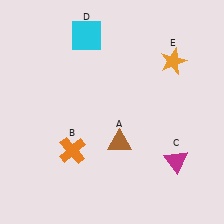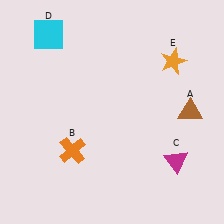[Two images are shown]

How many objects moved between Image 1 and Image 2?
2 objects moved between the two images.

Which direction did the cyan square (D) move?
The cyan square (D) moved left.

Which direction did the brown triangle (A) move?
The brown triangle (A) moved right.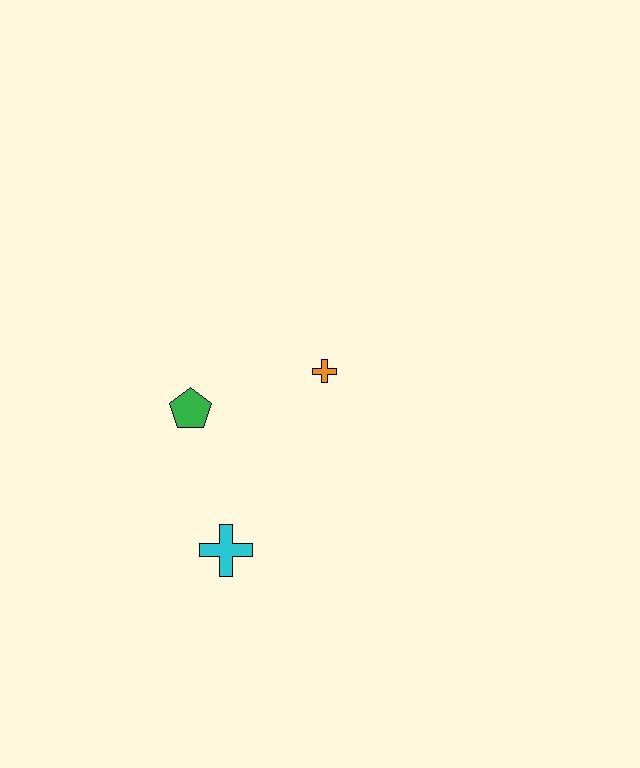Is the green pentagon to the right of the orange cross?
No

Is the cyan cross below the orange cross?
Yes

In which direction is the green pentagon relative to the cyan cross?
The green pentagon is above the cyan cross.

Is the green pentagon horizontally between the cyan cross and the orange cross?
No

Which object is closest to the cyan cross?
The green pentagon is closest to the cyan cross.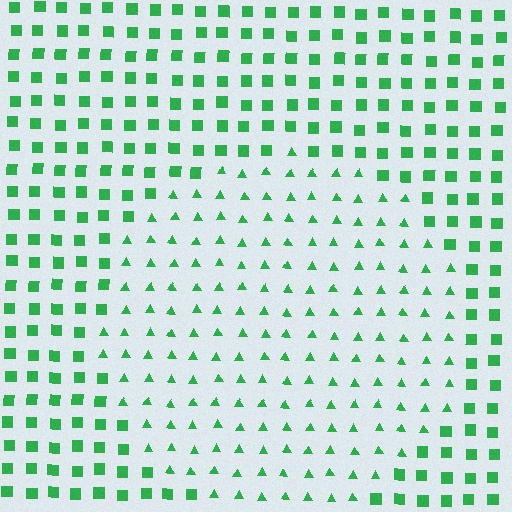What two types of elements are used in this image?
The image uses triangles inside the circle region and squares outside it.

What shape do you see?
I see a circle.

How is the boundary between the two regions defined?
The boundary is defined by a change in element shape: triangles inside vs. squares outside. All elements share the same color and spacing.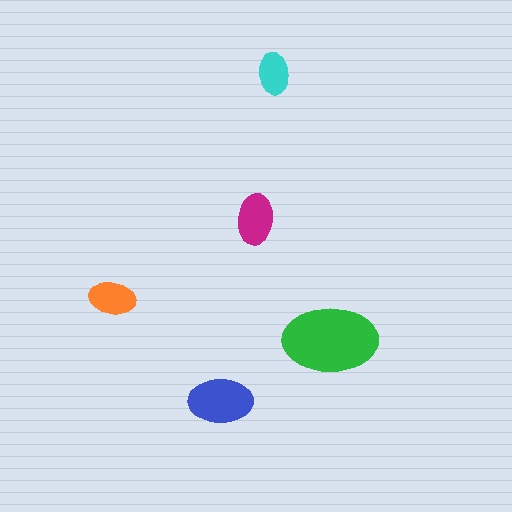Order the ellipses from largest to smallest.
the green one, the blue one, the magenta one, the orange one, the cyan one.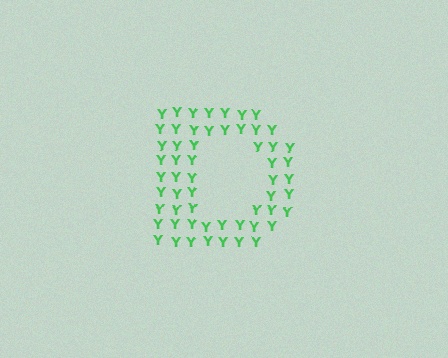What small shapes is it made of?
It is made of small letter Y's.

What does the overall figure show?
The overall figure shows the letter D.